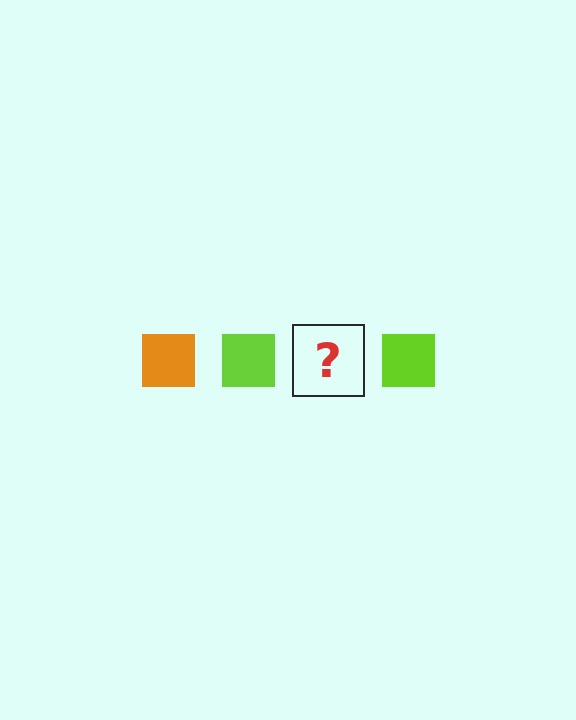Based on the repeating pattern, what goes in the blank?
The blank should be an orange square.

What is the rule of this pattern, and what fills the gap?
The rule is that the pattern cycles through orange, lime squares. The gap should be filled with an orange square.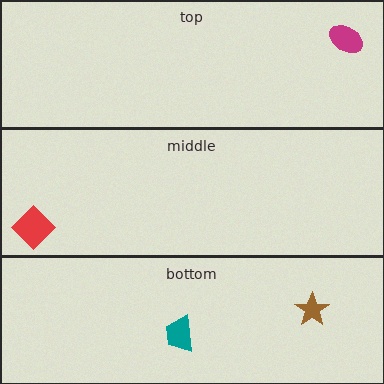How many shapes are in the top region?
1.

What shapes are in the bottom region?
The brown star, the teal trapezoid.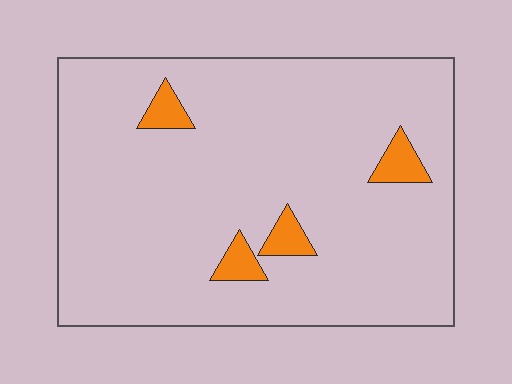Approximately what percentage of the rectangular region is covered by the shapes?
Approximately 5%.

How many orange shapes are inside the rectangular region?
4.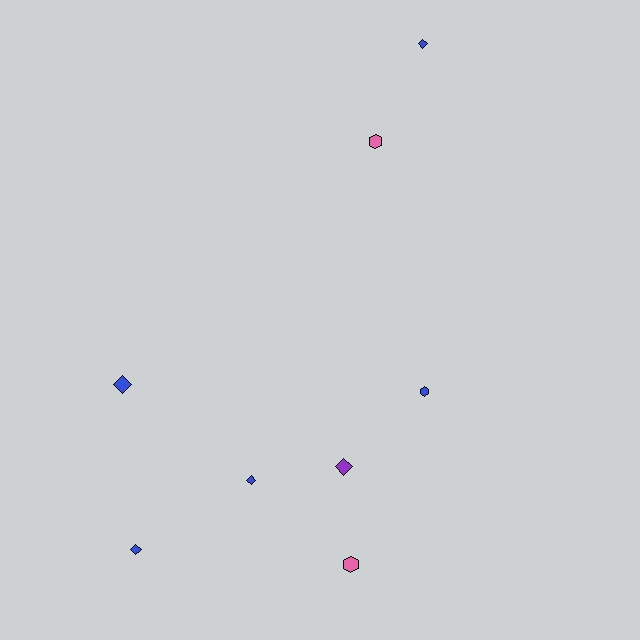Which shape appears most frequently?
Diamond, with 5 objects.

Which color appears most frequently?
Blue, with 5 objects.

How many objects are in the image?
There are 8 objects.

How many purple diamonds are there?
There is 1 purple diamond.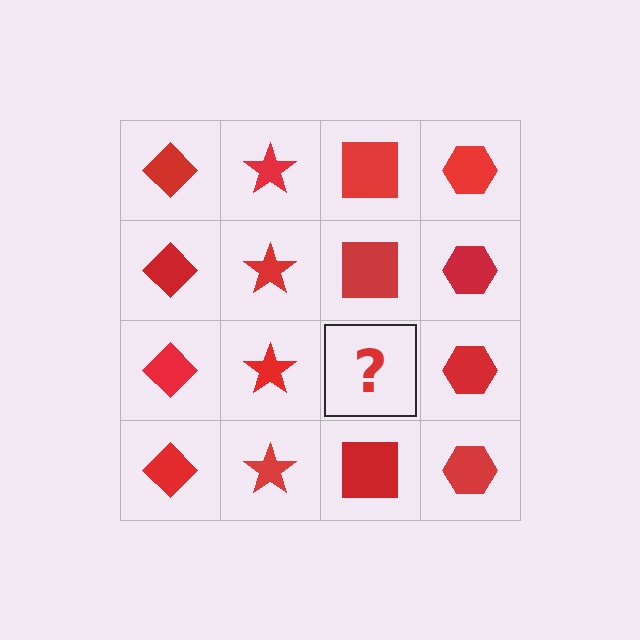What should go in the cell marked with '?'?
The missing cell should contain a red square.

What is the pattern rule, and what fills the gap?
The rule is that each column has a consistent shape. The gap should be filled with a red square.